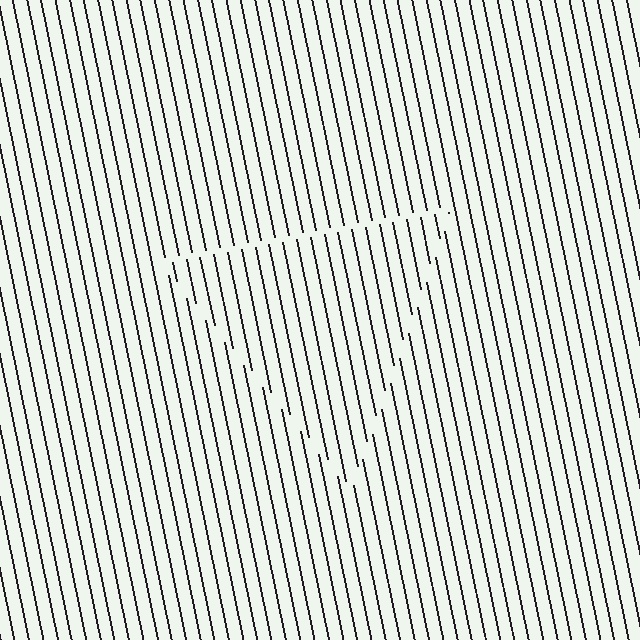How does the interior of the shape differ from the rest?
The interior of the shape contains the same grating, shifted by half a period — the contour is defined by the phase discontinuity where line-ends from the inner and outer gratings abut.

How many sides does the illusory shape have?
3 sides — the line-ends trace a triangle.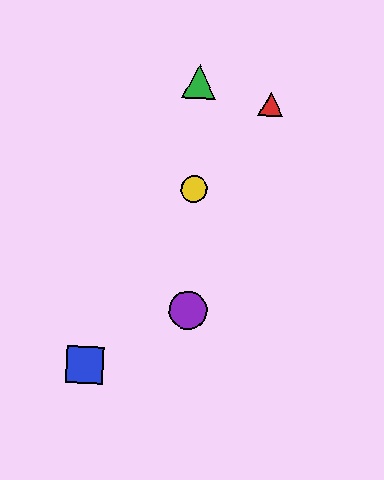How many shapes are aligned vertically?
3 shapes (the green triangle, the yellow circle, the purple circle) are aligned vertically.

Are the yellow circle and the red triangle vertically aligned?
No, the yellow circle is at x≈194 and the red triangle is at x≈271.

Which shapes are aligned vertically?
The green triangle, the yellow circle, the purple circle are aligned vertically.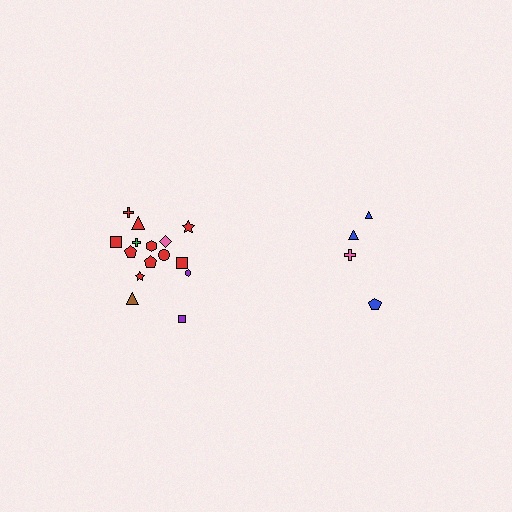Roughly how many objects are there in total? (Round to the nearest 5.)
Roughly 20 objects in total.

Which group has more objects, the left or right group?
The left group.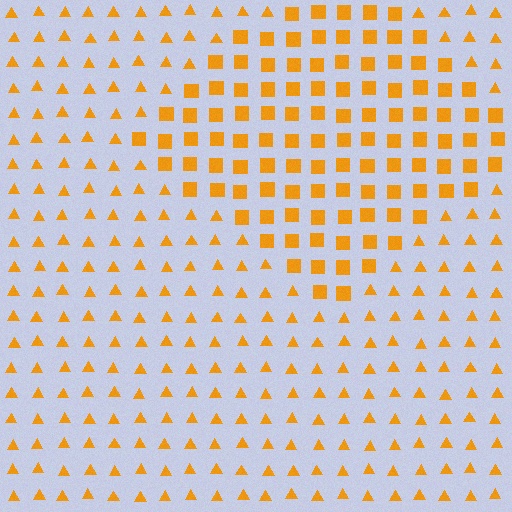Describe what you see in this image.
The image is filled with small orange elements arranged in a uniform grid. A diamond-shaped region contains squares, while the surrounding area contains triangles. The boundary is defined purely by the change in element shape.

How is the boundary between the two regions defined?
The boundary is defined by a change in element shape: squares inside vs. triangles outside. All elements share the same color and spacing.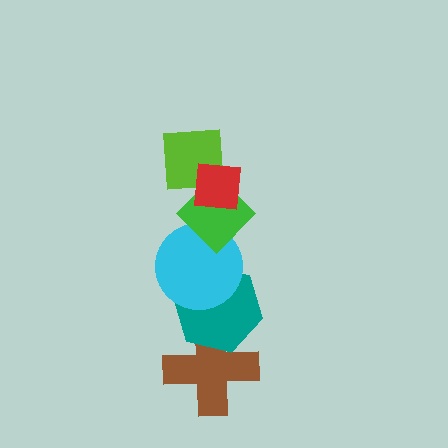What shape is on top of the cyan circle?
The green diamond is on top of the cyan circle.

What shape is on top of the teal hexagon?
The cyan circle is on top of the teal hexagon.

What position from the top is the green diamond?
The green diamond is 3rd from the top.